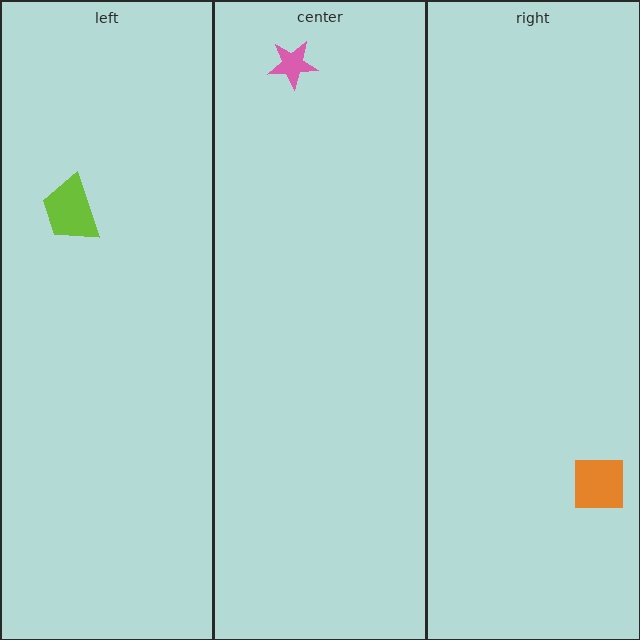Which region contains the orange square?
The right region.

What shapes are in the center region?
The pink star.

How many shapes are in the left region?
1.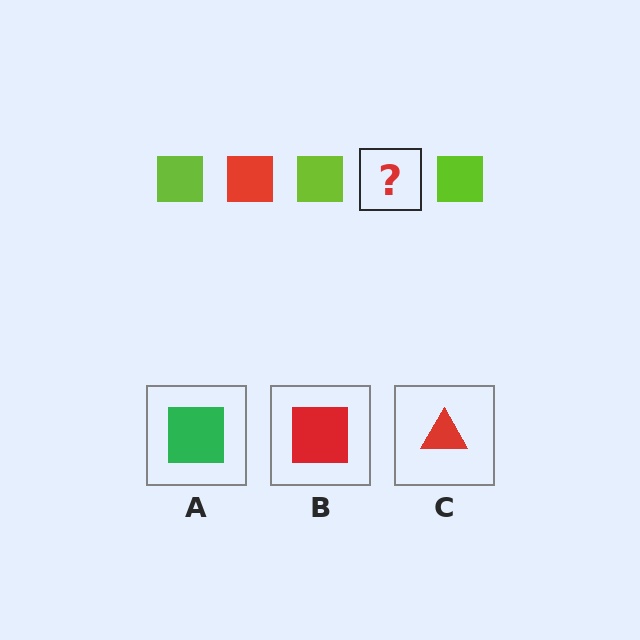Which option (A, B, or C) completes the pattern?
B.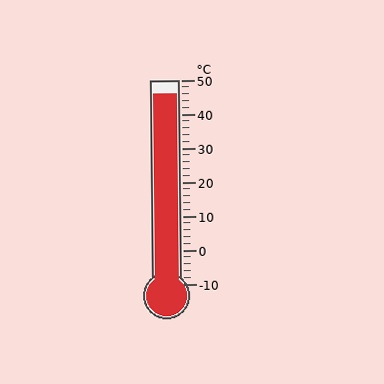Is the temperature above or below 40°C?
The temperature is above 40°C.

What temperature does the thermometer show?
The thermometer shows approximately 46°C.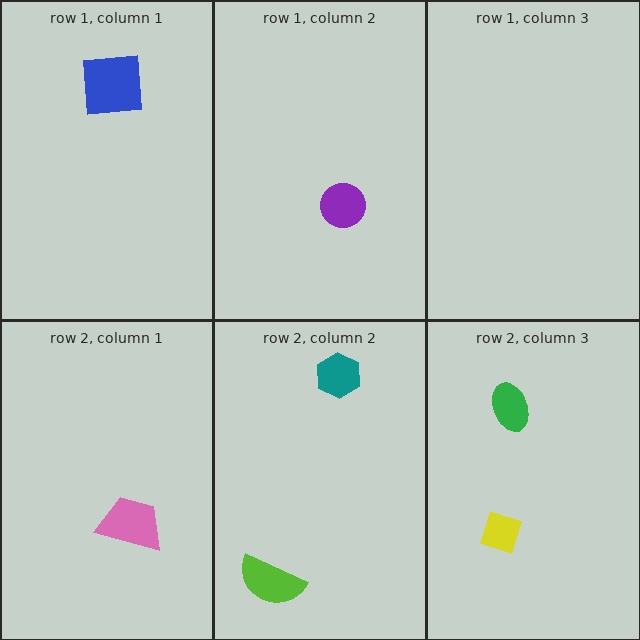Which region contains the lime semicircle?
The row 2, column 2 region.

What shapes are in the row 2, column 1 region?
The pink trapezoid.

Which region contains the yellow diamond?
The row 2, column 3 region.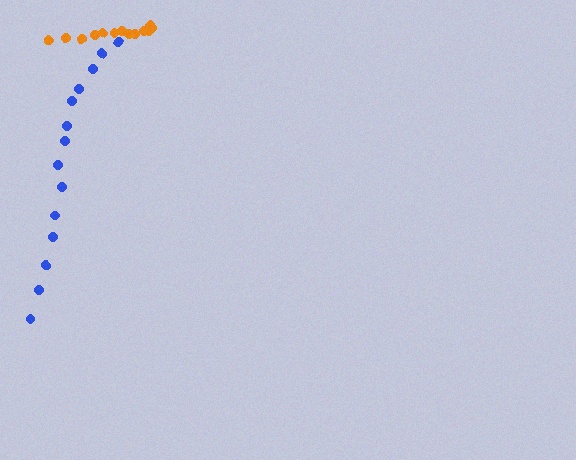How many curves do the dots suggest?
There are 2 distinct paths.